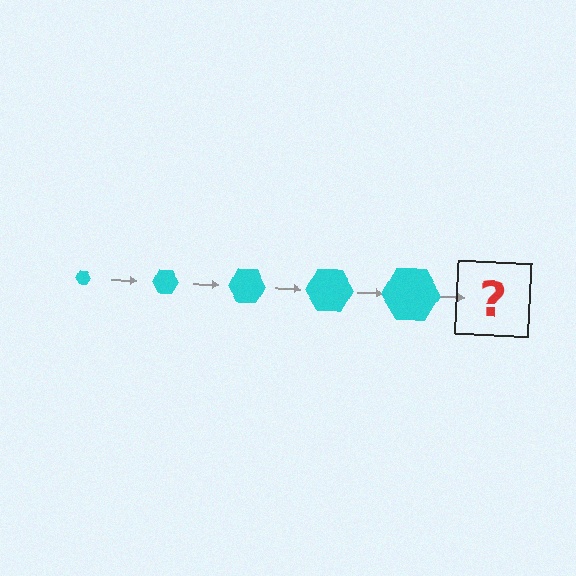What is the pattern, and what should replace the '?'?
The pattern is that the hexagon gets progressively larger each step. The '?' should be a cyan hexagon, larger than the previous one.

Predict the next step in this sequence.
The next step is a cyan hexagon, larger than the previous one.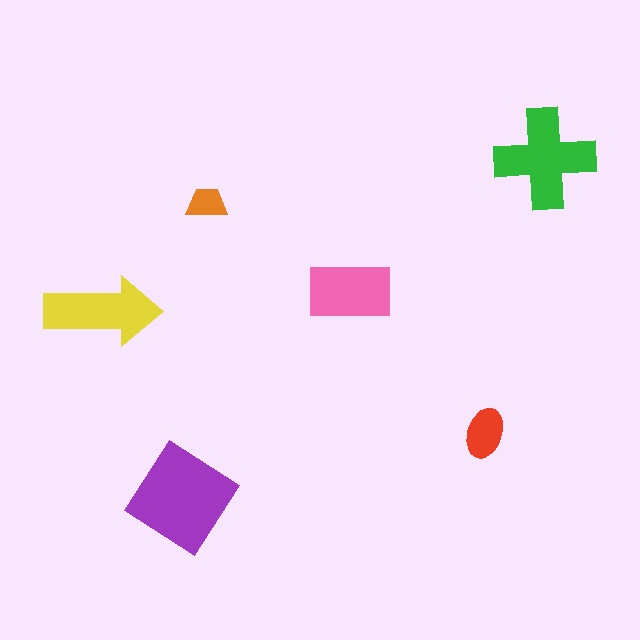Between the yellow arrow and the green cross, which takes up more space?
The green cross.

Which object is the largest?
The purple diamond.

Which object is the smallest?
The orange trapezoid.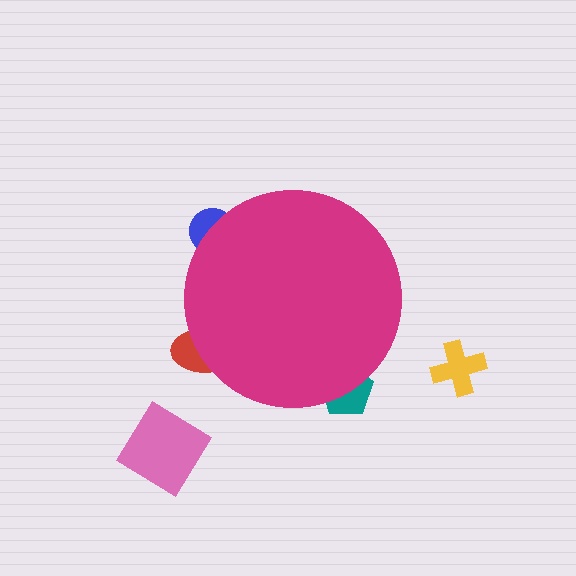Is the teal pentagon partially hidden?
Yes, the teal pentagon is partially hidden behind the magenta circle.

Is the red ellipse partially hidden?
Yes, the red ellipse is partially hidden behind the magenta circle.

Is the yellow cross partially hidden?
No, the yellow cross is fully visible.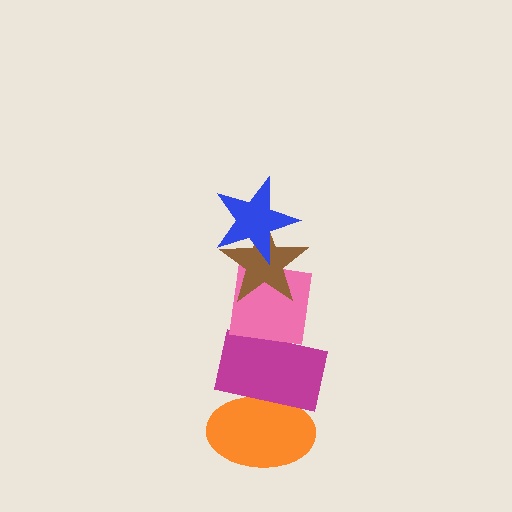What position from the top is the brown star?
The brown star is 2nd from the top.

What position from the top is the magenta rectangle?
The magenta rectangle is 4th from the top.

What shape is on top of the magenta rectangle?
The pink square is on top of the magenta rectangle.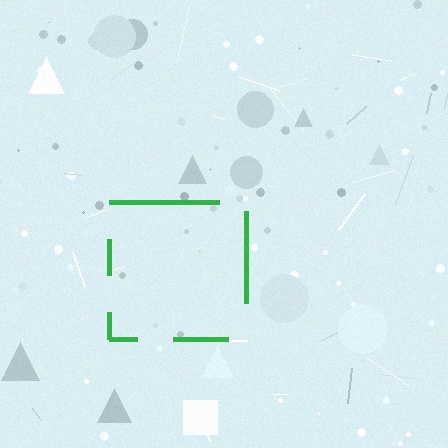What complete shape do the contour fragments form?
The contour fragments form a square.